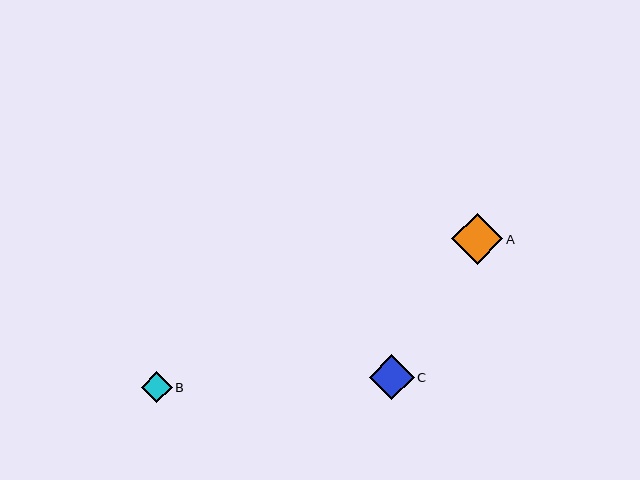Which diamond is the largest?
Diamond A is the largest with a size of approximately 51 pixels.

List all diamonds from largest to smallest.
From largest to smallest: A, C, B.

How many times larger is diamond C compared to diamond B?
Diamond C is approximately 1.4 times the size of diamond B.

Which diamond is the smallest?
Diamond B is the smallest with a size of approximately 31 pixels.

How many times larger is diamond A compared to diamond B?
Diamond A is approximately 1.6 times the size of diamond B.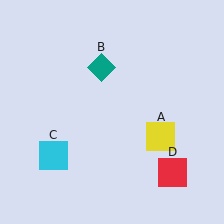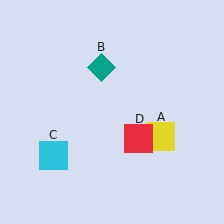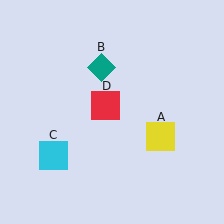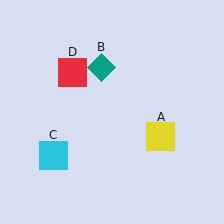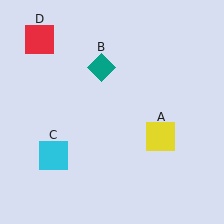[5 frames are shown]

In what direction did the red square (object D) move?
The red square (object D) moved up and to the left.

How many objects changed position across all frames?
1 object changed position: red square (object D).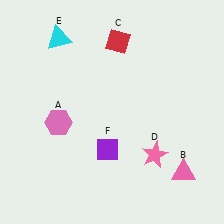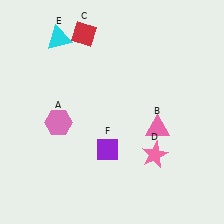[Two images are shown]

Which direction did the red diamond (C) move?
The red diamond (C) moved left.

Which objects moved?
The objects that moved are: the pink triangle (B), the red diamond (C).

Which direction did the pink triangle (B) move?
The pink triangle (B) moved up.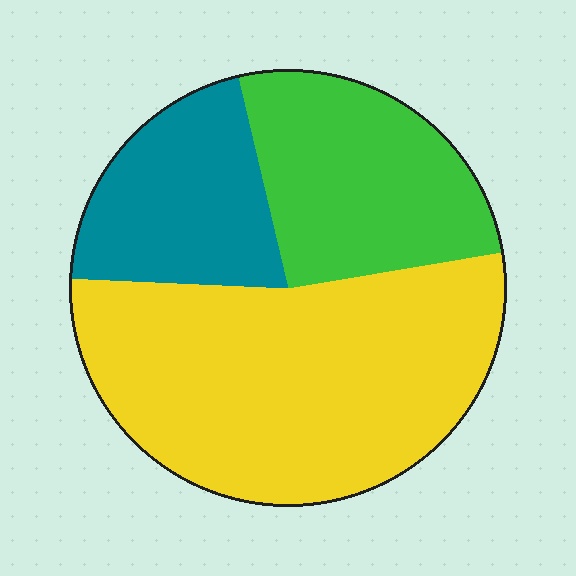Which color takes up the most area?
Yellow, at roughly 55%.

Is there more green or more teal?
Green.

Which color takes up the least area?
Teal, at roughly 20%.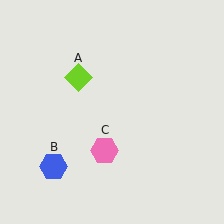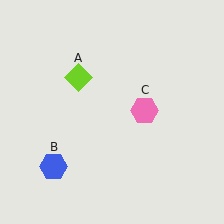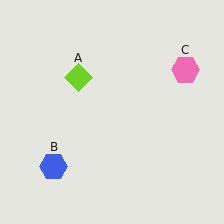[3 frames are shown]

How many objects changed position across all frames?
1 object changed position: pink hexagon (object C).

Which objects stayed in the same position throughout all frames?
Lime diamond (object A) and blue hexagon (object B) remained stationary.